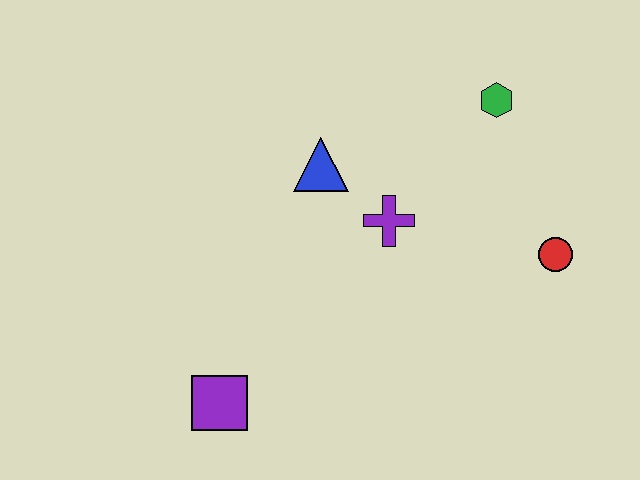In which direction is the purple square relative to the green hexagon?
The purple square is below the green hexagon.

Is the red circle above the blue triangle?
No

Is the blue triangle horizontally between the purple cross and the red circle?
No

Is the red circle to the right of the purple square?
Yes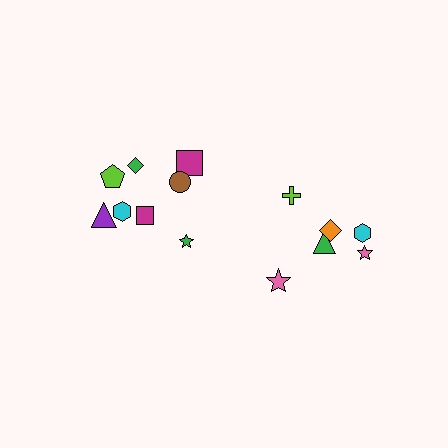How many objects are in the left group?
There are 8 objects.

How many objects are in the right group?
There are 6 objects.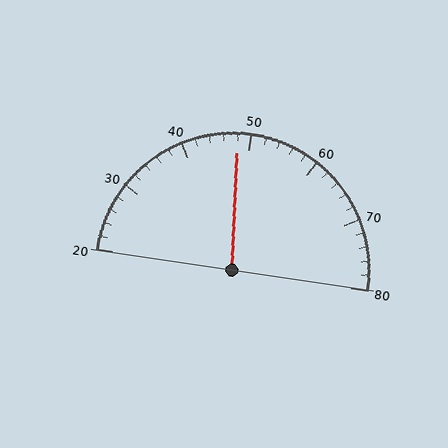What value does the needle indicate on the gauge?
The needle indicates approximately 48.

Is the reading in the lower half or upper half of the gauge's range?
The reading is in the lower half of the range (20 to 80).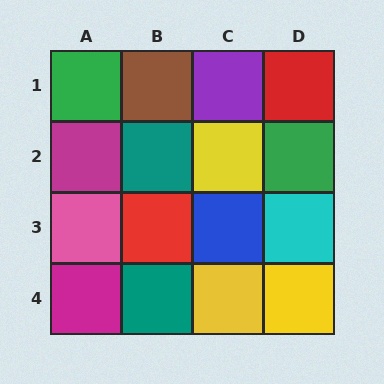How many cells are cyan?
1 cell is cyan.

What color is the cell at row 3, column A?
Pink.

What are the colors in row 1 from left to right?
Green, brown, purple, red.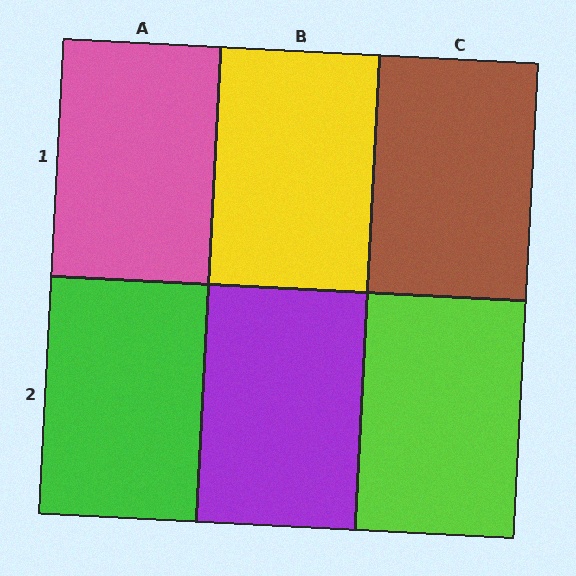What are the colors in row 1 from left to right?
Pink, yellow, brown.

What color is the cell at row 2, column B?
Purple.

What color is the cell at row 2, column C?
Lime.